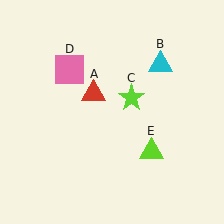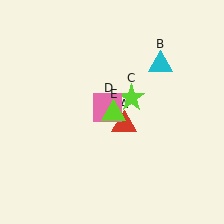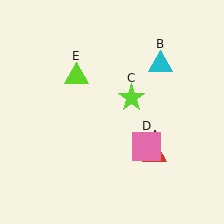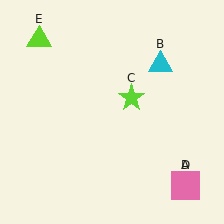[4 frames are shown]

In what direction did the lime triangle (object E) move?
The lime triangle (object E) moved up and to the left.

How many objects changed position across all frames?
3 objects changed position: red triangle (object A), pink square (object D), lime triangle (object E).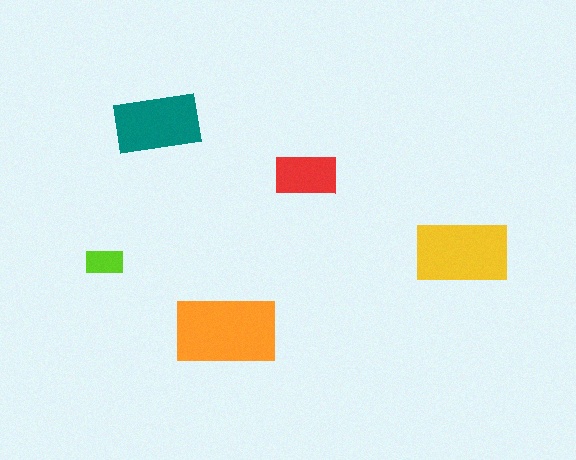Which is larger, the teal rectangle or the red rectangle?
The teal one.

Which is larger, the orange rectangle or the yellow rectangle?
The orange one.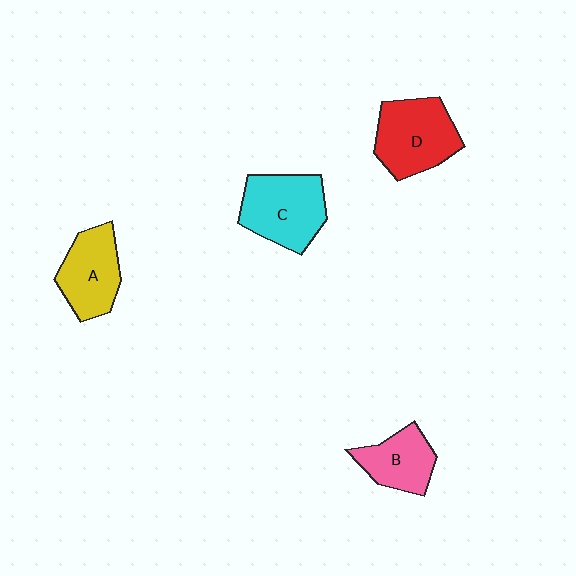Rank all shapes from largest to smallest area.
From largest to smallest: C (cyan), D (red), A (yellow), B (pink).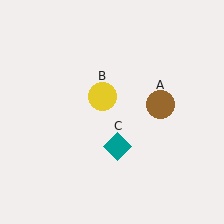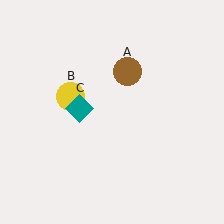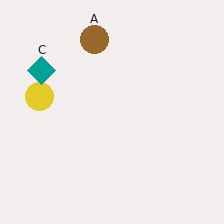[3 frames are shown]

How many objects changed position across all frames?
3 objects changed position: brown circle (object A), yellow circle (object B), teal diamond (object C).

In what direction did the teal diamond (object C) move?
The teal diamond (object C) moved up and to the left.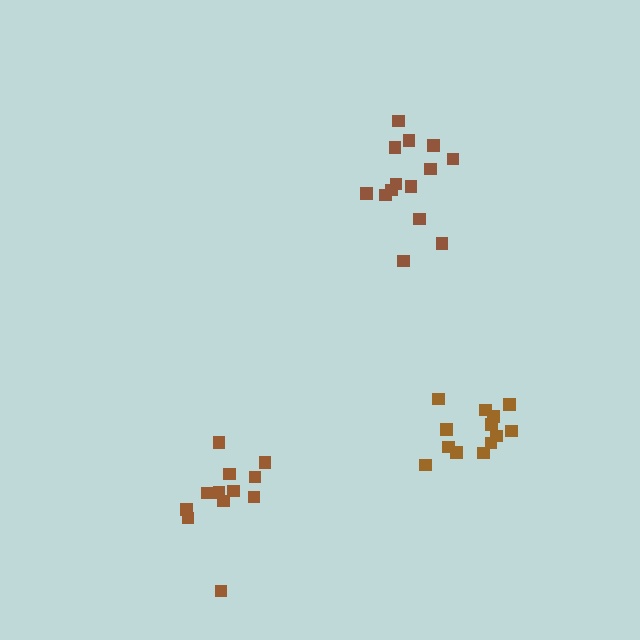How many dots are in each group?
Group 1: 12 dots, Group 2: 13 dots, Group 3: 14 dots (39 total).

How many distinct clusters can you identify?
There are 3 distinct clusters.